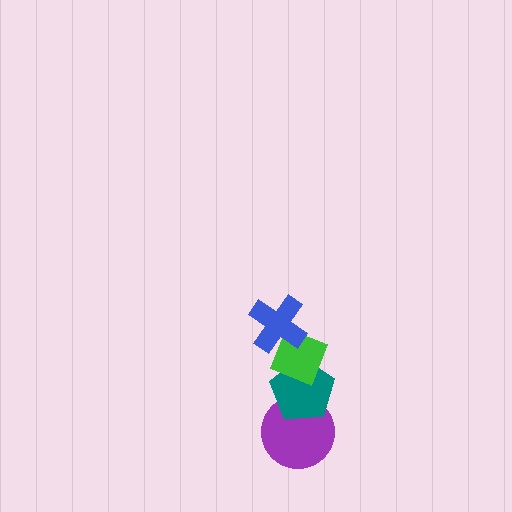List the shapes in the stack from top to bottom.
From top to bottom: the blue cross, the green diamond, the teal pentagon, the purple circle.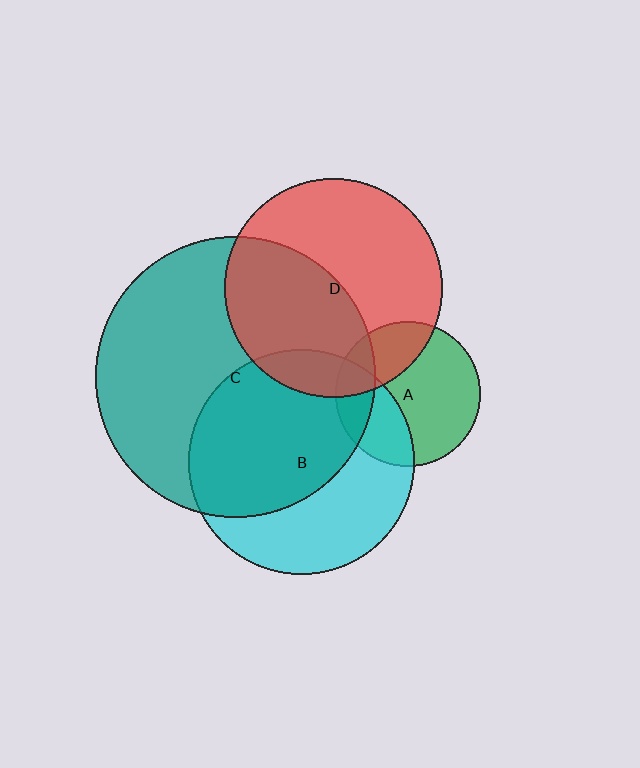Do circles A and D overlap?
Yes.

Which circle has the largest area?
Circle C (teal).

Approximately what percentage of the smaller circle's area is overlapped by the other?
Approximately 25%.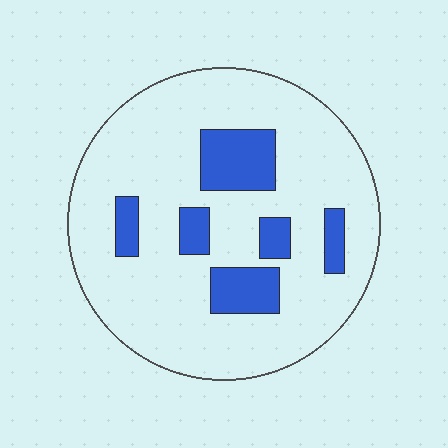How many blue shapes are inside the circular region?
6.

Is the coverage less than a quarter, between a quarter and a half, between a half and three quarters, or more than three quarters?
Less than a quarter.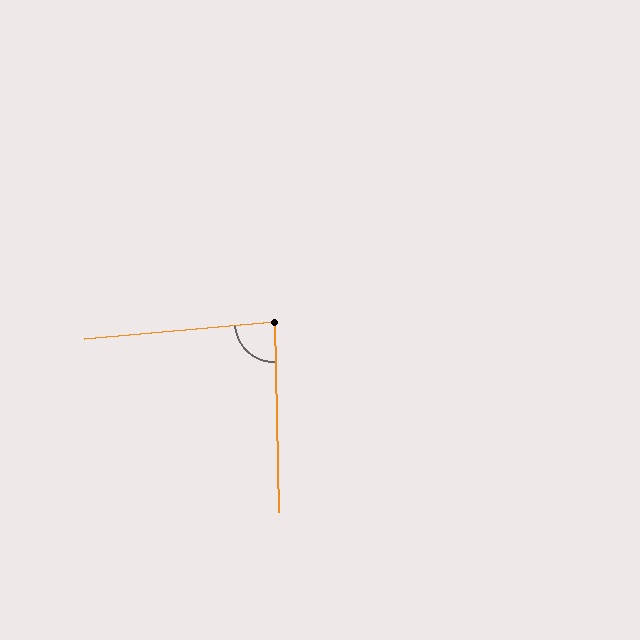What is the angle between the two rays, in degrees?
Approximately 86 degrees.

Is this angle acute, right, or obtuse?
It is approximately a right angle.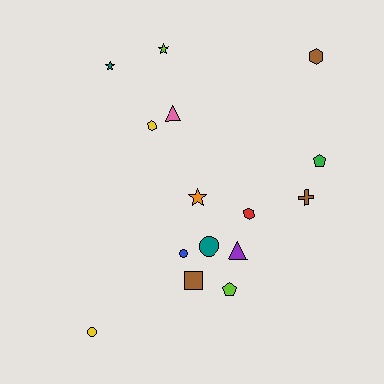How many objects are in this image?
There are 15 objects.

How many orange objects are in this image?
There is 1 orange object.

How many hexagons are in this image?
There are 3 hexagons.